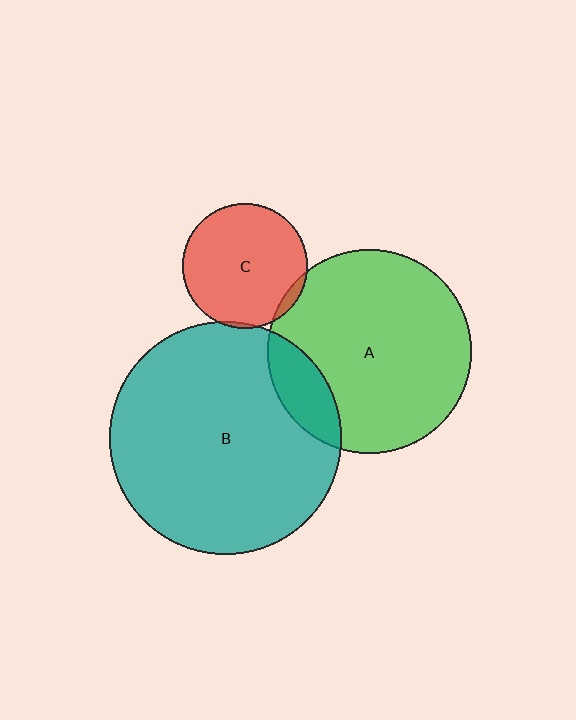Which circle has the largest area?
Circle B (teal).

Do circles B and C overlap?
Yes.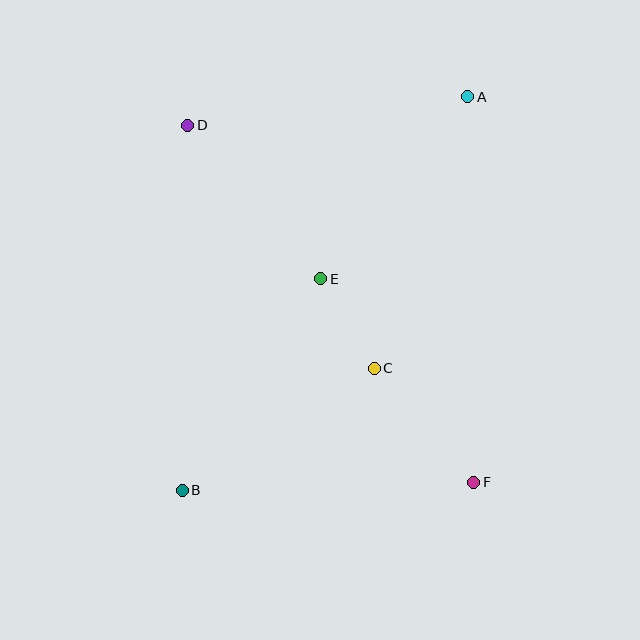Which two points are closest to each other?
Points C and E are closest to each other.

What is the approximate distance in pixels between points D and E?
The distance between D and E is approximately 203 pixels.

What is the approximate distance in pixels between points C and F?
The distance between C and F is approximately 151 pixels.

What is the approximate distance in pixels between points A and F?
The distance between A and F is approximately 386 pixels.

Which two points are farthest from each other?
Points A and B are farthest from each other.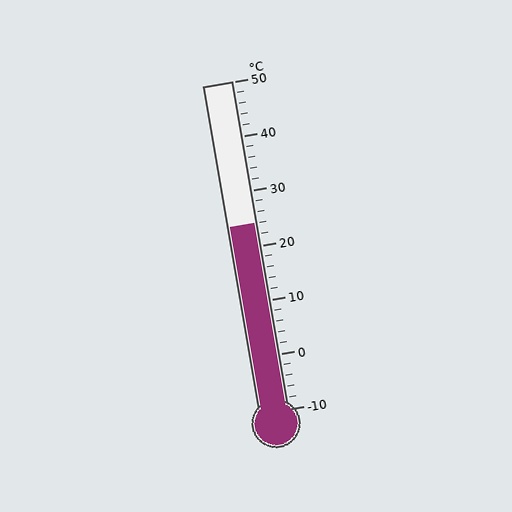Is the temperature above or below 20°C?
The temperature is above 20°C.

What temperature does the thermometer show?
The thermometer shows approximately 24°C.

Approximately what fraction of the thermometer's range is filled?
The thermometer is filled to approximately 55% of its range.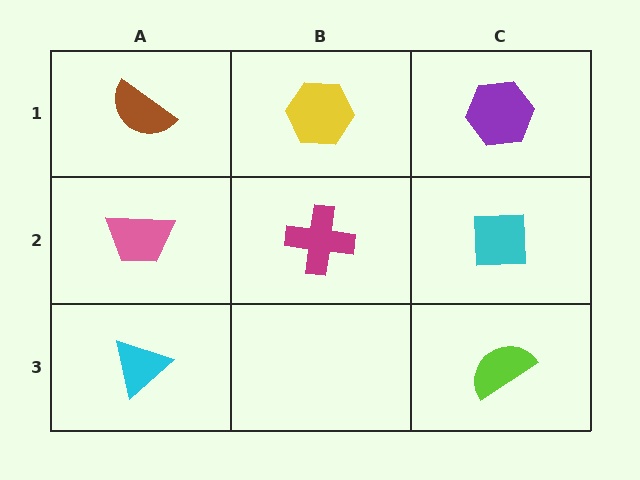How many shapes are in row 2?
3 shapes.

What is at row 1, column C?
A purple hexagon.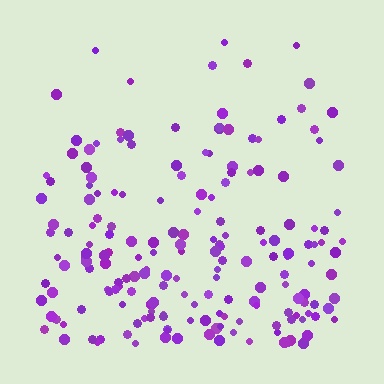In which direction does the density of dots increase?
From top to bottom, with the bottom side densest.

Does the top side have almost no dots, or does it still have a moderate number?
Still a moderate number, just noticeably fewer than the bottom.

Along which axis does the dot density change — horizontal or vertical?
Vertical.